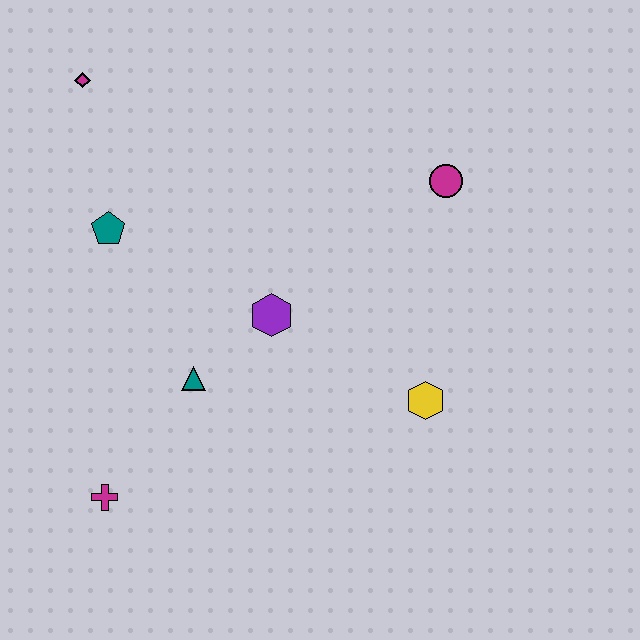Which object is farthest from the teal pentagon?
The yellow hexagon is farthest from the teal pentagon.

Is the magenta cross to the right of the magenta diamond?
Yes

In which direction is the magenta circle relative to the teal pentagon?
The magenta circle is to the right of the teal pentagon.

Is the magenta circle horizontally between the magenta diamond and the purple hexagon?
No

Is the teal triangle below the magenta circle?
Yes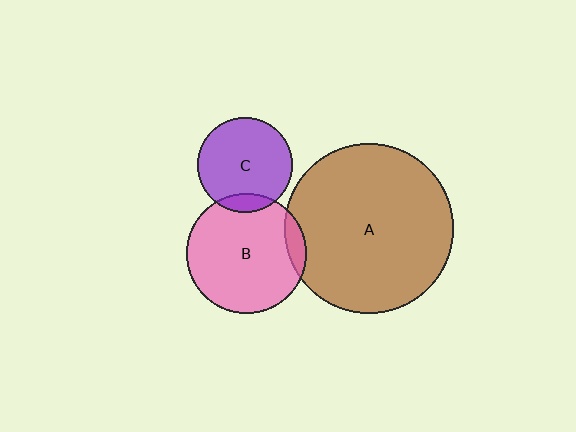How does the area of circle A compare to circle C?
Approximately 3.2 times.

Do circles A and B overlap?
Yes.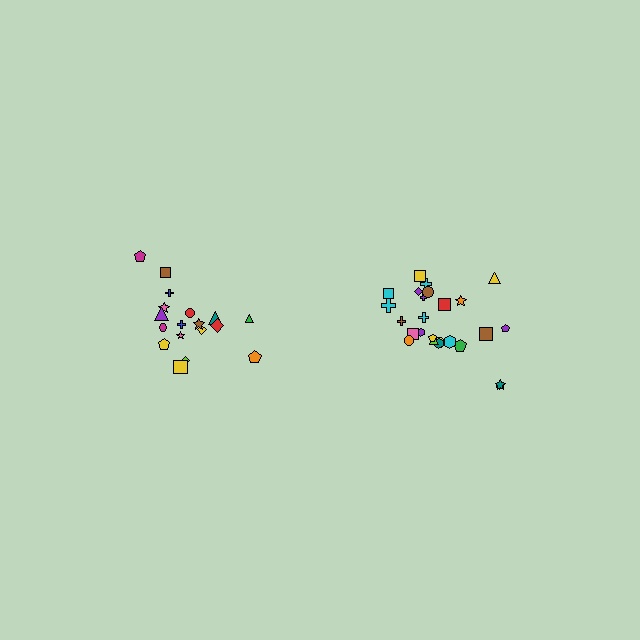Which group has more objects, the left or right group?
The right group.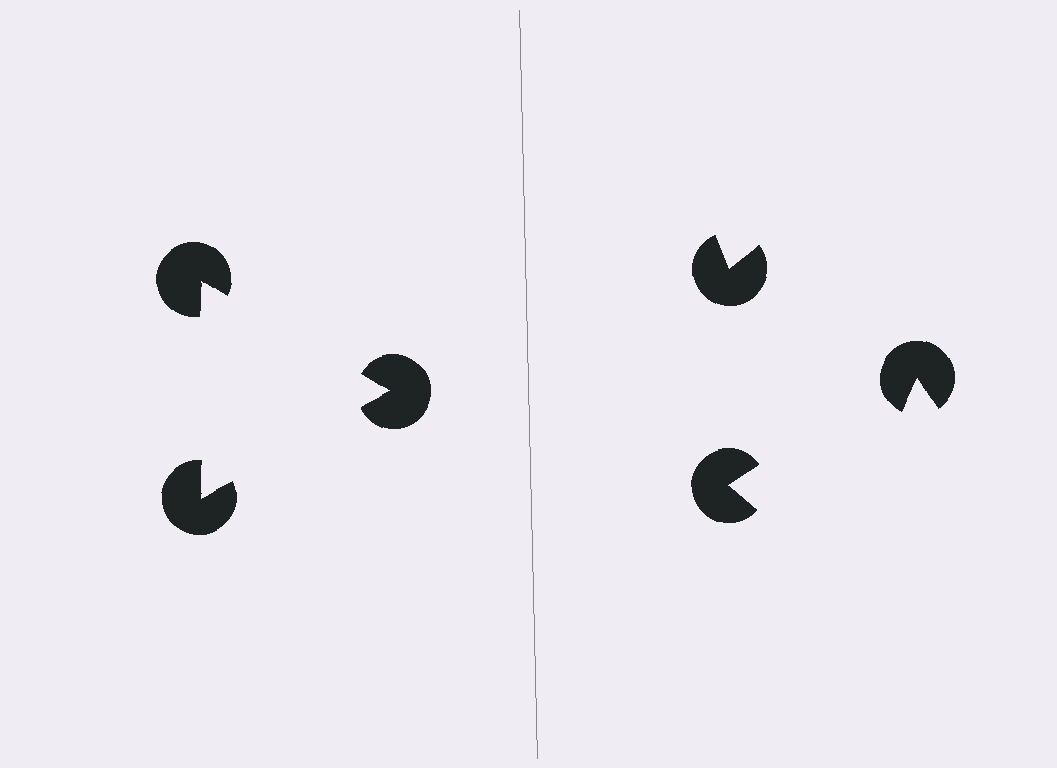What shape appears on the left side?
An illusory triangle.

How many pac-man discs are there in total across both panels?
6 — 3 on each side.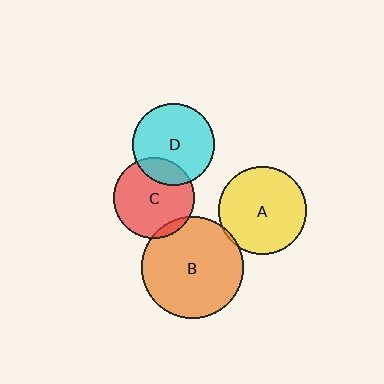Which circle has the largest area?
Circle B (orange).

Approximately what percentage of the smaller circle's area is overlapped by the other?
Approximately 20%.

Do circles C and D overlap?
Yes.